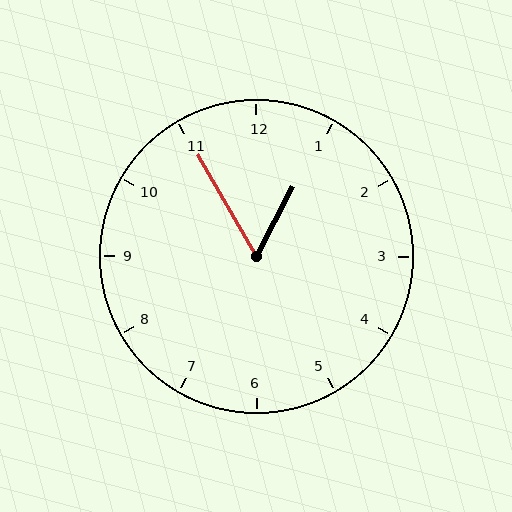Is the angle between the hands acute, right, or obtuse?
It is acute.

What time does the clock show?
12:55.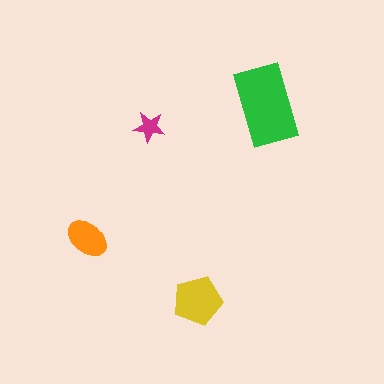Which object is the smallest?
The magenta star.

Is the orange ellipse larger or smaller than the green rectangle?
Smaller.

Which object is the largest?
The green rectangle.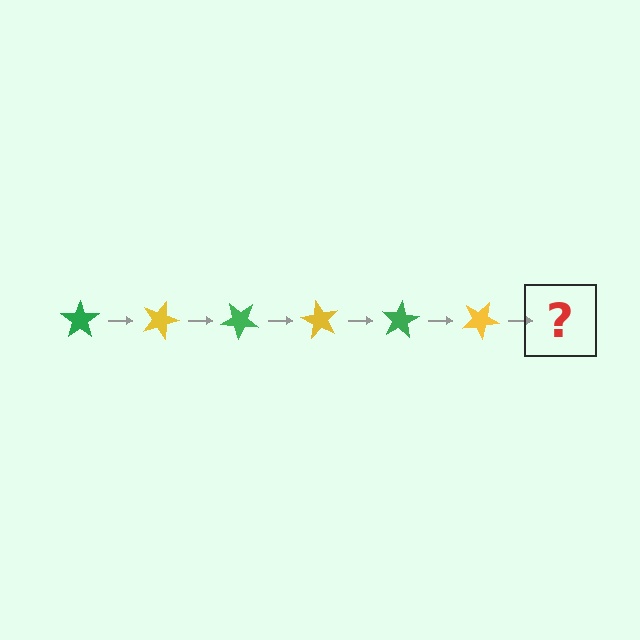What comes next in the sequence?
The next element should be a green star, rotated 120 degrees from the start.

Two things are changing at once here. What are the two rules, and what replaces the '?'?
The two rules are that it rotates 20 degrees each step and the color cycles through green and yellow. The '?' should be a green star, rotated 120 degrees from the start.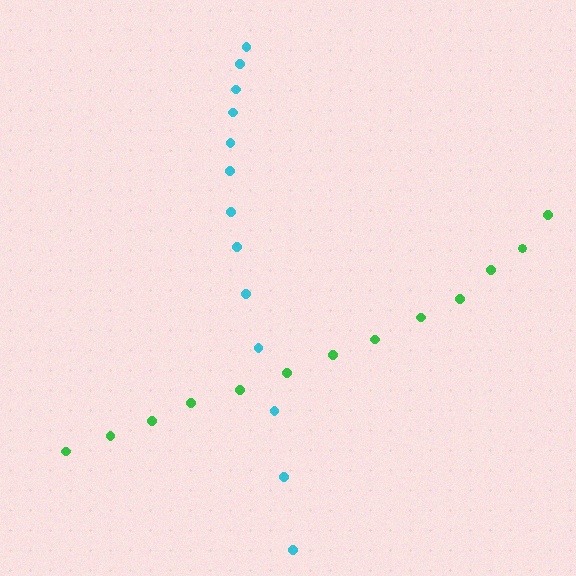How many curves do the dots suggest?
There are 2 distinct paths.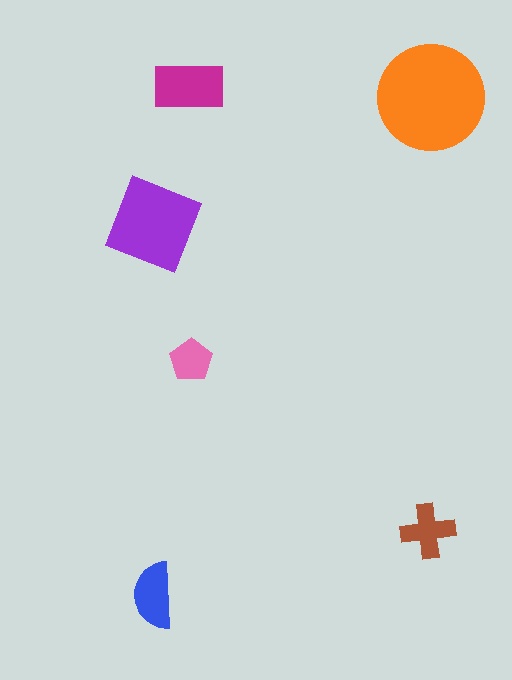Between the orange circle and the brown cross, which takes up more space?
The orange circle.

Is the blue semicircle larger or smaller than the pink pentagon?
Larger.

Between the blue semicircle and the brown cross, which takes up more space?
The blue semicircle.